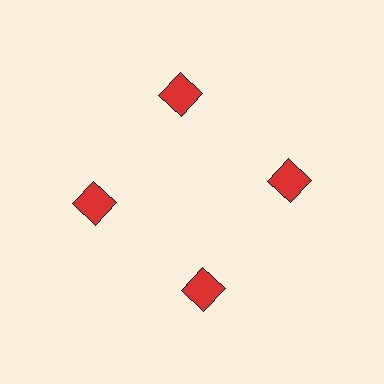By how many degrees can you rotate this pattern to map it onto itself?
The pattern maps onto itself every 90 degrees of rotation.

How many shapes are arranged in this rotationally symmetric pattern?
There are 4 shapes, arranged in 4 groups of 1.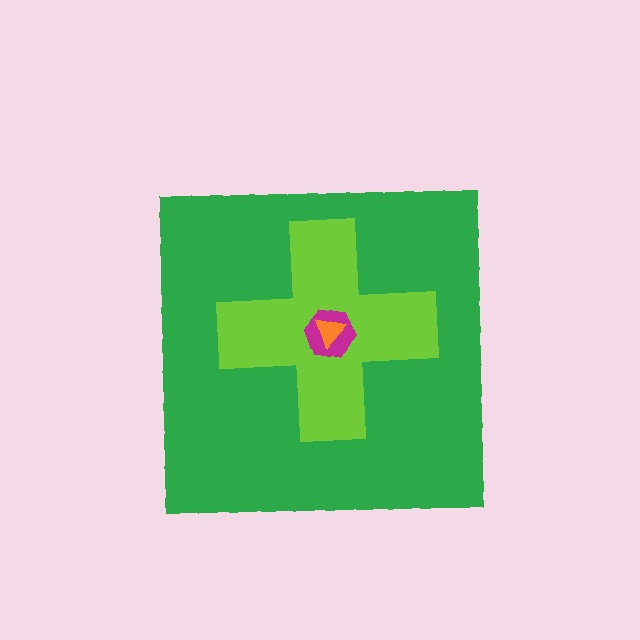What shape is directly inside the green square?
The lime cross.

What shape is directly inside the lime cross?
The magenta hexagon.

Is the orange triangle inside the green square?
Yes.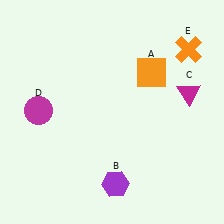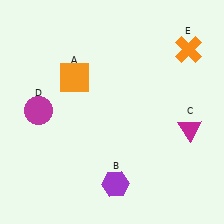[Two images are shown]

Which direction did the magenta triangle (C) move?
The magenta triangle (C) moved down.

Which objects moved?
The objects that moved are: the orange square (A), the magenta triangle (C).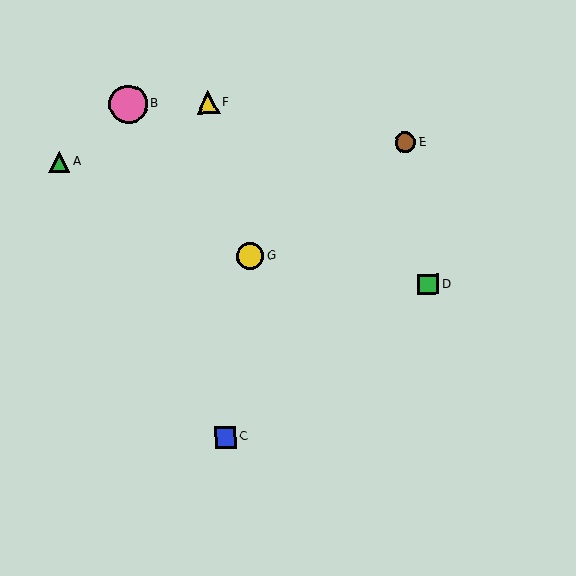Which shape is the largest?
The pink circle (labeled B) is the largest.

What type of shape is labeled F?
Shape F is a yellow triangle.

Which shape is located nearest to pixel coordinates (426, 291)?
The green square (labeled D) at (428, 284) is nearest to that location.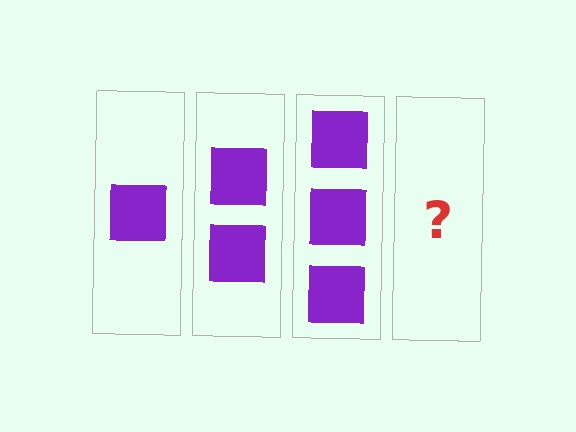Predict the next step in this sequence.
The next step is 4 squares.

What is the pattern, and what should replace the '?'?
The pattern is that each step adds one more square. The '?' should be 4 squares.